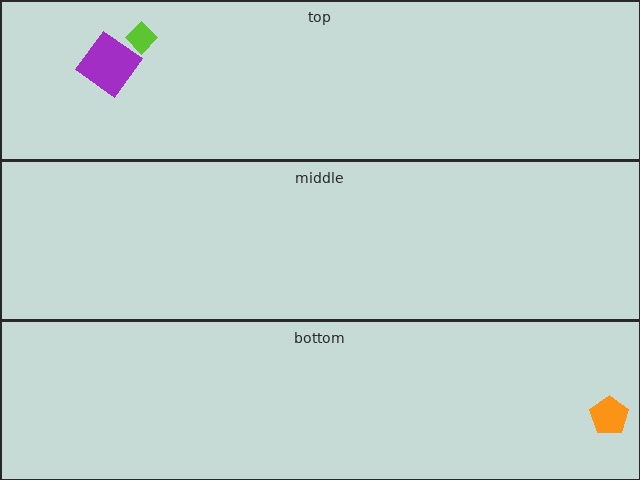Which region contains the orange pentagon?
The bottom region.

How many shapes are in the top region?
2.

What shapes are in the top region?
The purple diamond, the lime diamond.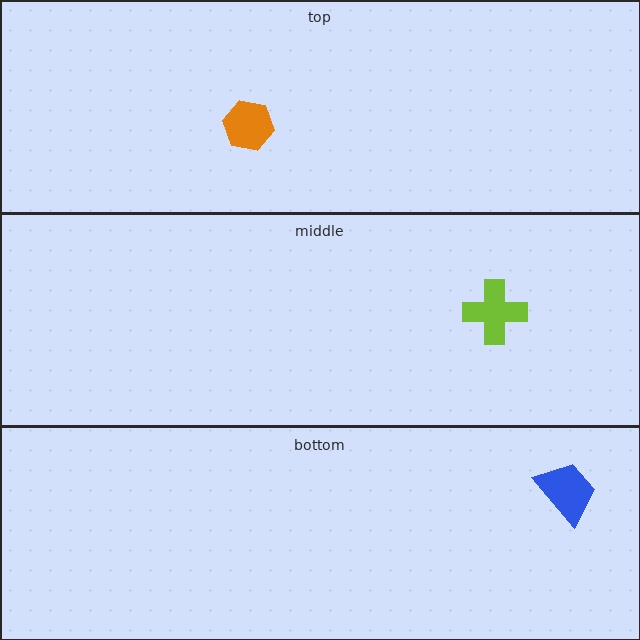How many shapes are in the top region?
1.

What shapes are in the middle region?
The lime cross.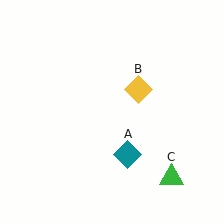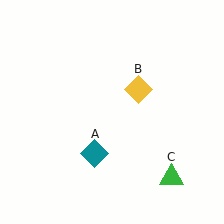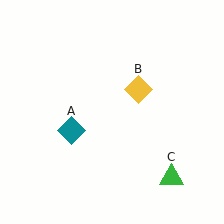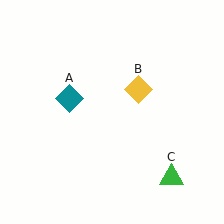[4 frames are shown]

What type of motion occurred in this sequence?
The teal diamond (object A) rotated clockwise around the center of the scene.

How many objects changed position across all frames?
1 object changed position: teal diamond (object A).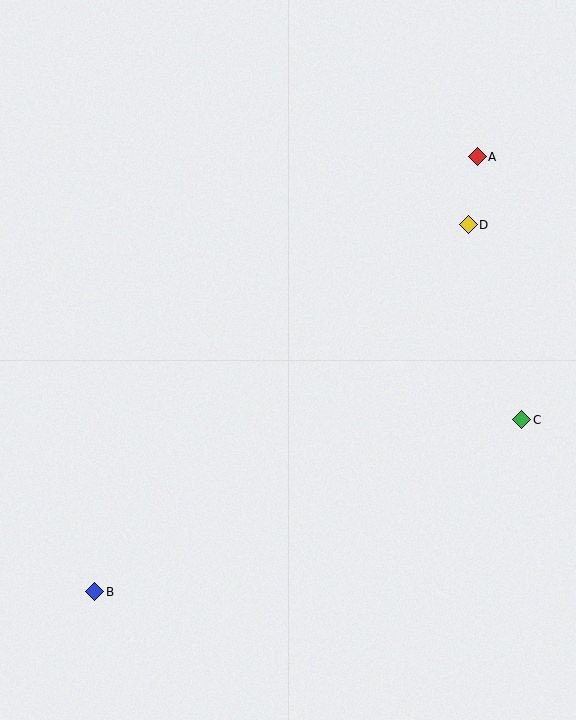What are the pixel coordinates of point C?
Point C is at (522, 420).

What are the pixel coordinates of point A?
Point A is at (477, 157).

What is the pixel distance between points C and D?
The distance between C and D is 202 pixels.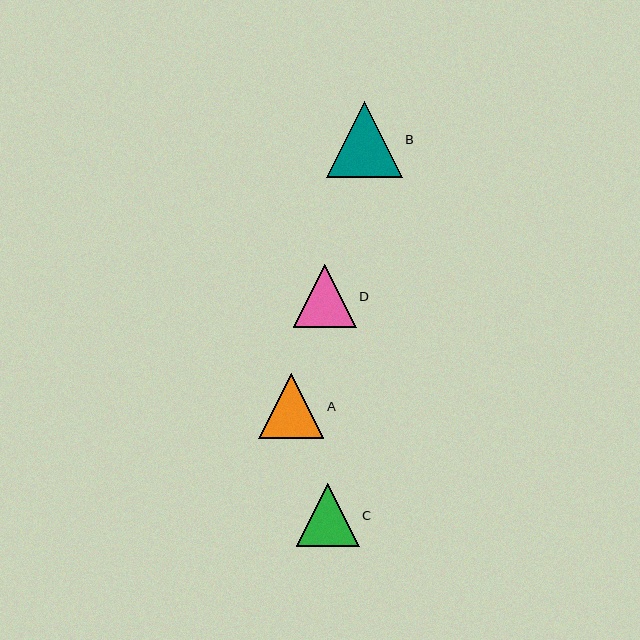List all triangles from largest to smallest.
From largest to smallest: B, A, D, C.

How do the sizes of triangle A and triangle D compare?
Triangle A and triangle D are approximately the same size.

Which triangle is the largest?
Triangle B is the largest with a size of approximately 75 pixels.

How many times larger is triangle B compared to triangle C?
Triangle B is approximately 1.2 times the size of triangle C.